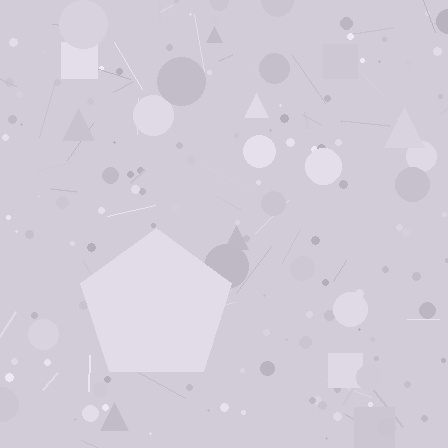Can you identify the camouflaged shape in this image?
The camouflaged shape is a pentagon.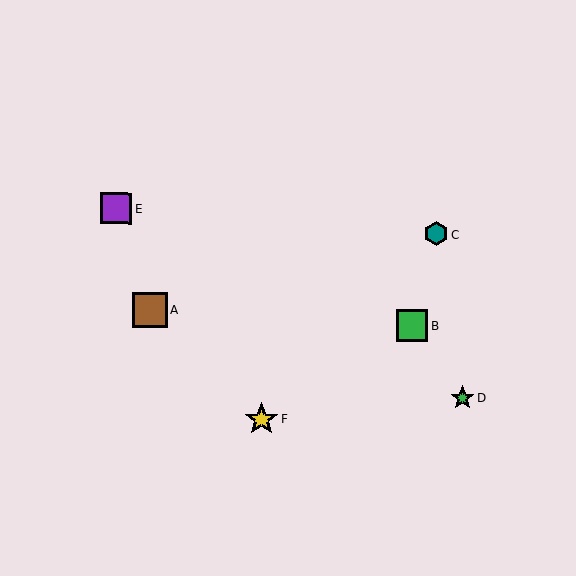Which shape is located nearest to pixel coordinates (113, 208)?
The purple square (labeled E) at (117, 208) is nearest to that location.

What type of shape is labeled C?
Shape C is a teal hexagon.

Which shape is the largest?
The brown square (labeled A) is the largest.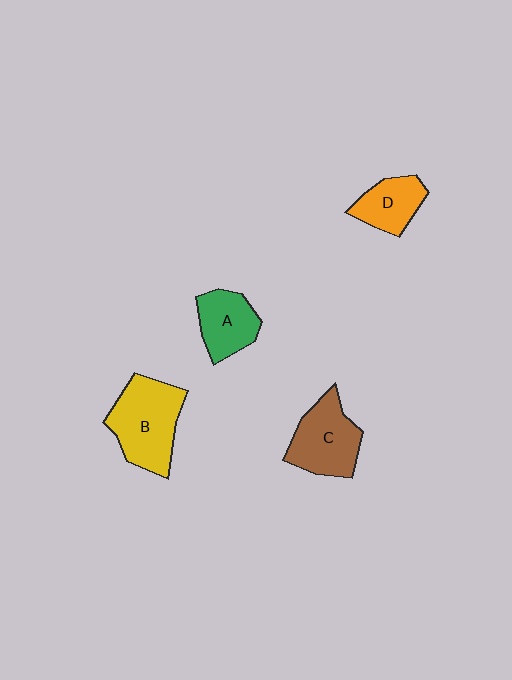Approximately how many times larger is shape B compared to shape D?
Approximately 1.8 times.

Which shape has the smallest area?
Shape D (orange).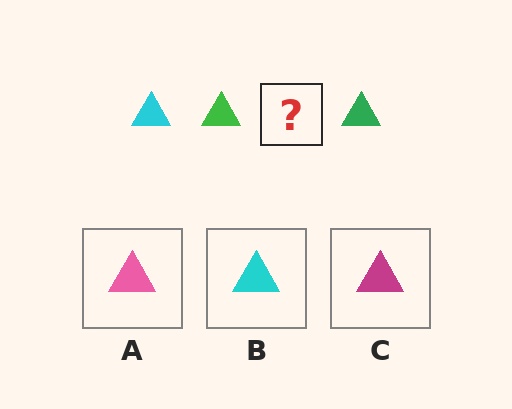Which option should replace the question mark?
Option B.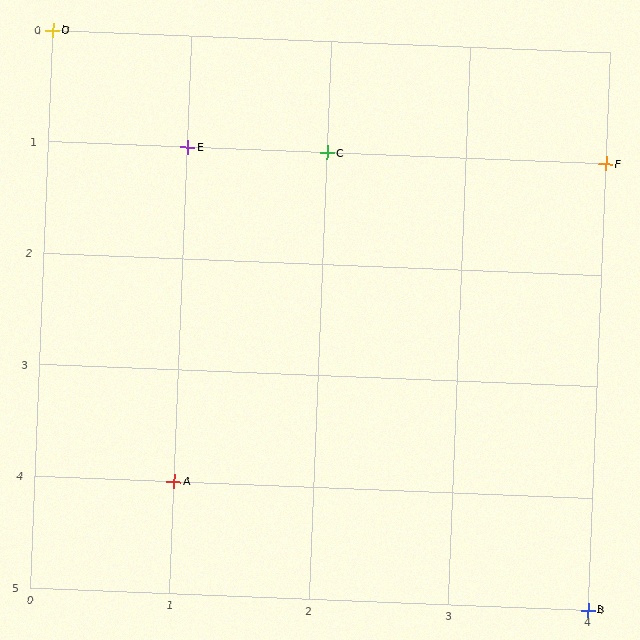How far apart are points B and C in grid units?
Points B and C are 2 columns and 4 rows apart (about 4.5 grid units diagonally).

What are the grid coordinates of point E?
Point E is at grid coordinates (1, 1).